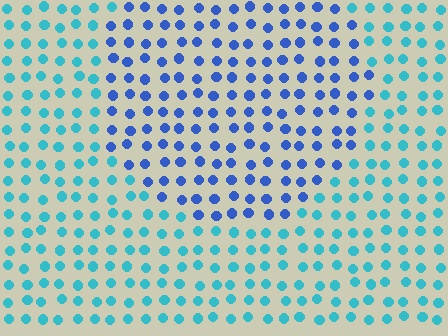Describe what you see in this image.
The image is filled with small cyan elements in a uniform arrangement. A circle-shaped region is visible where the elements are tinted to a slightly different hue, forming a subtle color boundary.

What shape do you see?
I see a circle.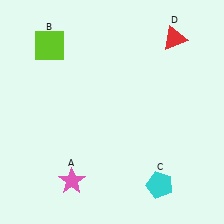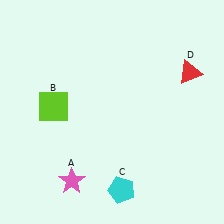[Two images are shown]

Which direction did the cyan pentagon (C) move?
The cyan pentagon (C) moved left.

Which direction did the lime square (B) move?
The lime square (B) moved down.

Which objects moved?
The objects that moved are: the lime square (B), the cyan pentagon (C), the red triangle (D).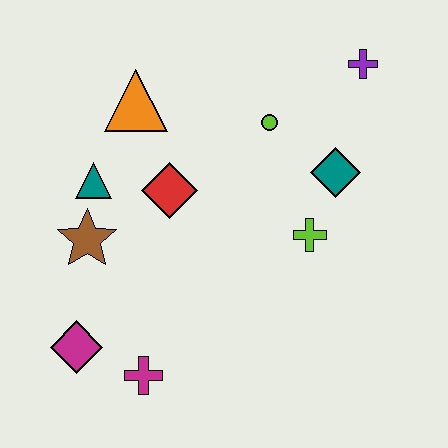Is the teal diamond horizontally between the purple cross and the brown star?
Yes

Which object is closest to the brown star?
The teal triangle is closest to the brown star.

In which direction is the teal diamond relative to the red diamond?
The teal diamond is to the right of the red diamond.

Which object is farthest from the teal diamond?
The magenta diamond is farthest from the teal diamond.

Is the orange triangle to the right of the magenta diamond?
Yes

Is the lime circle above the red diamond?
Yes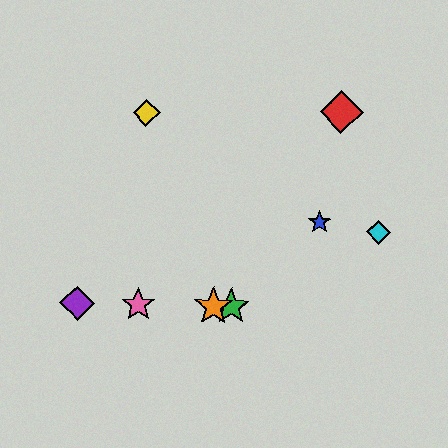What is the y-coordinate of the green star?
The green star is at y≈307.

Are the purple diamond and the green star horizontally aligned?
Yes, both are at y≈303.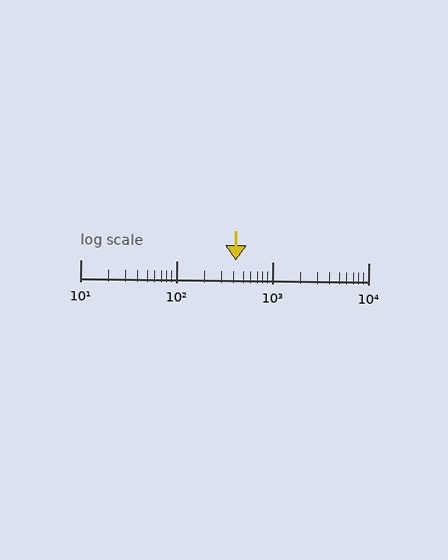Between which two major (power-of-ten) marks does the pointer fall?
The pointer is between 100 and 1000.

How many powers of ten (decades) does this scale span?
The scale spans 3 decades, from 10 to 10000.